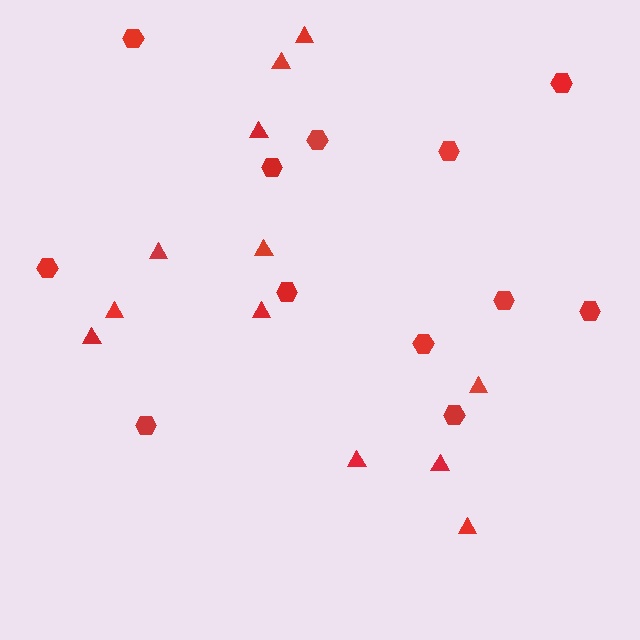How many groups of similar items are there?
There are 2 groups: one group of hexagons (12) and one group of triangles (12).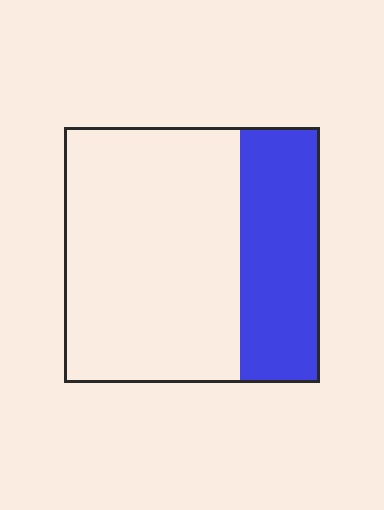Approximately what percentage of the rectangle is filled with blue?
Approximately 30%.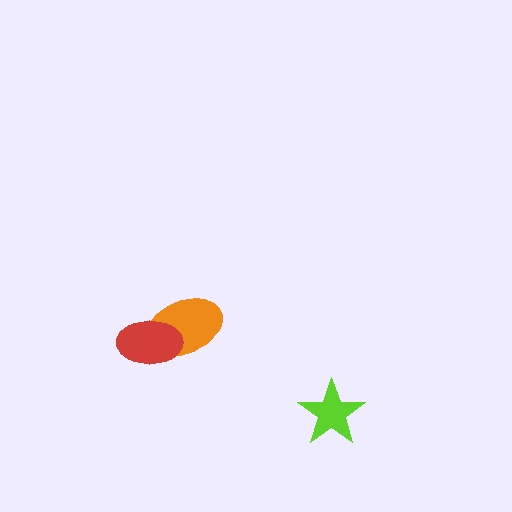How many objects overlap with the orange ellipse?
1 object overlaps with the orange ellipse.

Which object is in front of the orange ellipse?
The red ellipse is in front of the orange ellipse.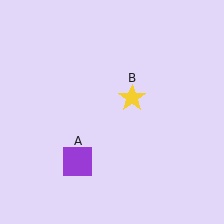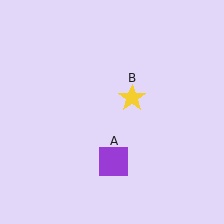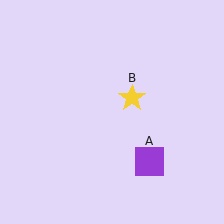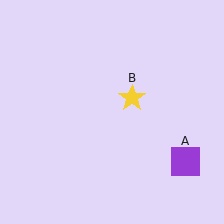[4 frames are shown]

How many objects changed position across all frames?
1 object changed position: purple square (object A).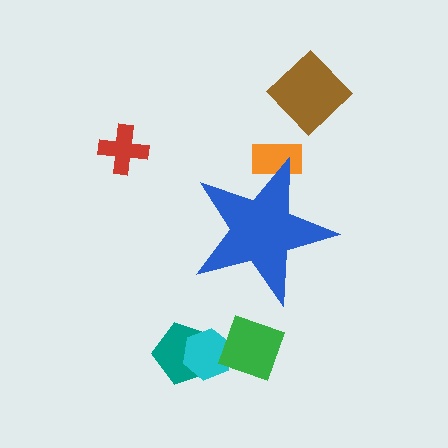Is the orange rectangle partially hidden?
Yes, the orange rectangle is partially hidden behind the blue star.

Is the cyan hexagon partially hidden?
No, the cyan hexagon is fully visible.